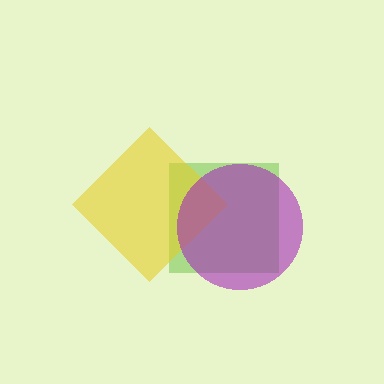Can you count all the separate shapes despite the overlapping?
Yes, there are 3 separate shapes.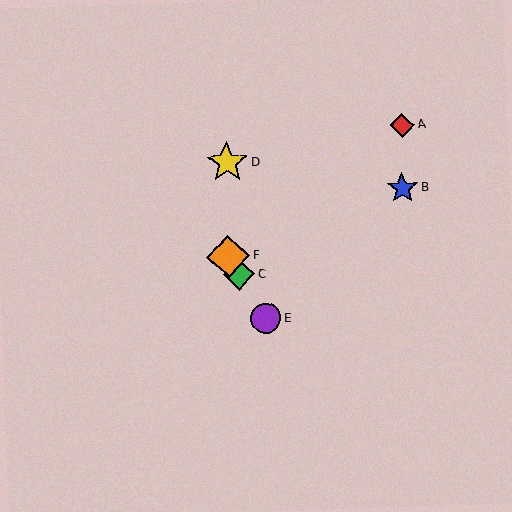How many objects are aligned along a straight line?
3 objects (C, E, F) are aligned along a straight line.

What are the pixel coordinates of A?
Object A is at (402, 125).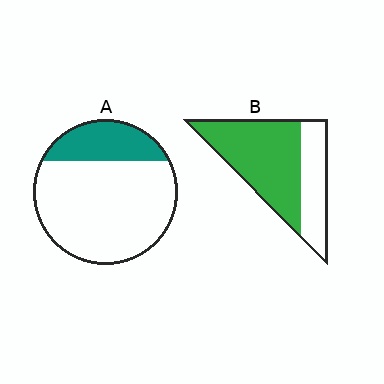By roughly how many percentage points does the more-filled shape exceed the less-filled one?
By roughly 45 percentage points (B over A).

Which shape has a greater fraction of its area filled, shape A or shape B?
Shape B.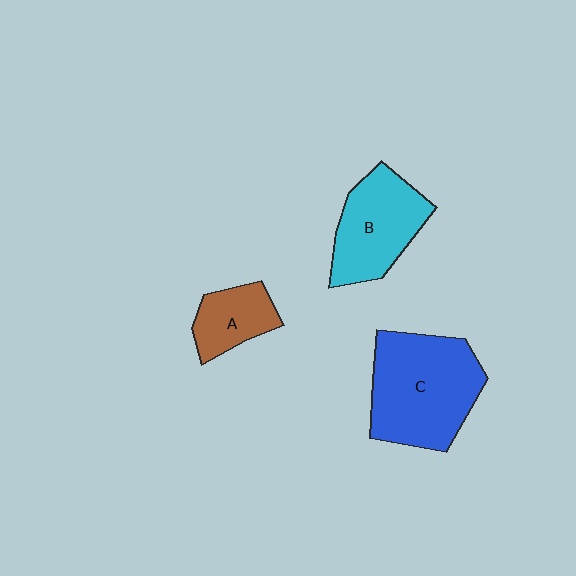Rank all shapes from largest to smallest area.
From largest to smallest: C (blue), B (cyan), A (brown).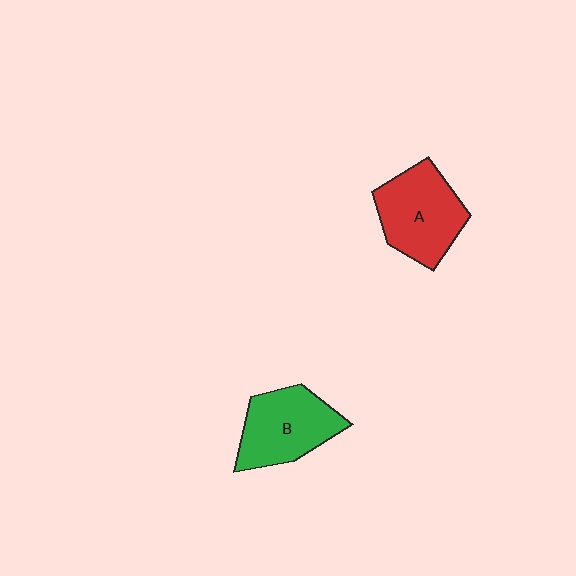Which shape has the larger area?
Shape A (red).